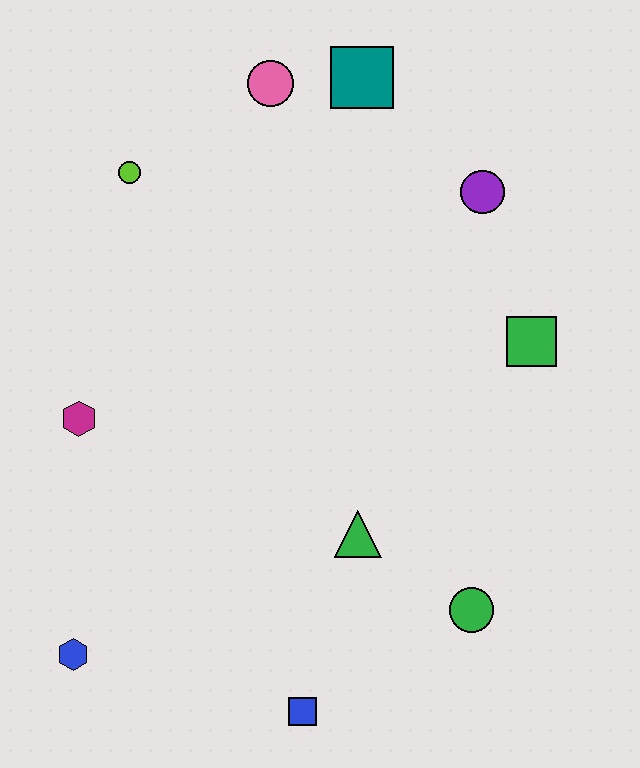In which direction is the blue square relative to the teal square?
The blue square is below the teal square.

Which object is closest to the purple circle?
The green square is closest to the purple circle.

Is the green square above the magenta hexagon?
Yes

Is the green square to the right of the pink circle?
Yes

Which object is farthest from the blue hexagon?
The teal square is farthest from the blue hexagon.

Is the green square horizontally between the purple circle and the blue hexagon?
No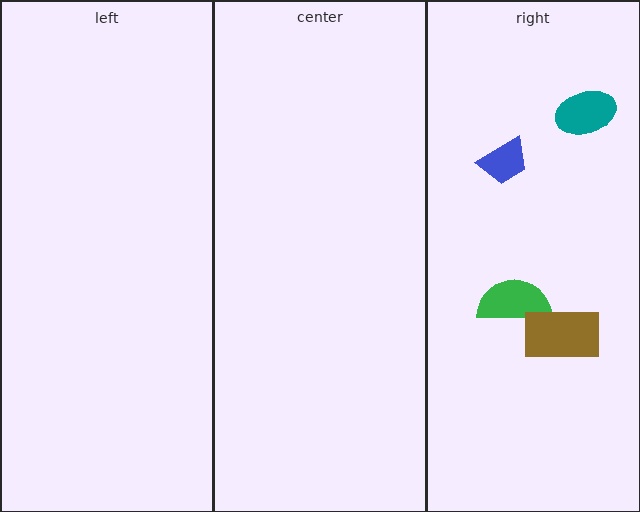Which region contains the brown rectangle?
The right region.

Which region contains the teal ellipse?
The right region.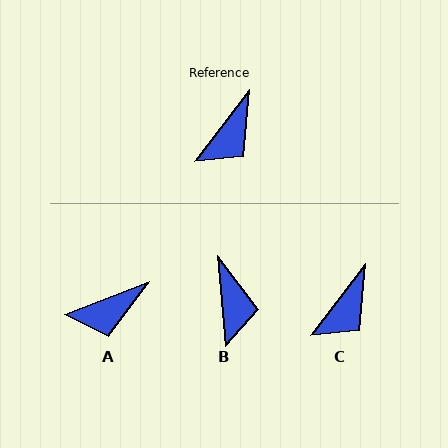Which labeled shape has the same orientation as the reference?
C.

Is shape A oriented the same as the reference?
No, it is off by about 32 degrees.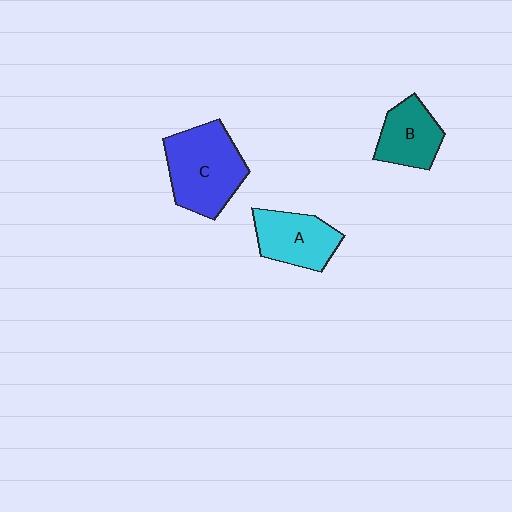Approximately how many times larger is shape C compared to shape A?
Approximately 1.4 times.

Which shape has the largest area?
Shape C (blue).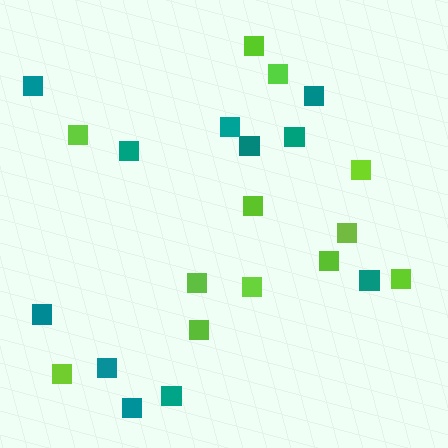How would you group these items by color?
There are 2 groups: one group of teal squares (11) and one group of lime squares (12).